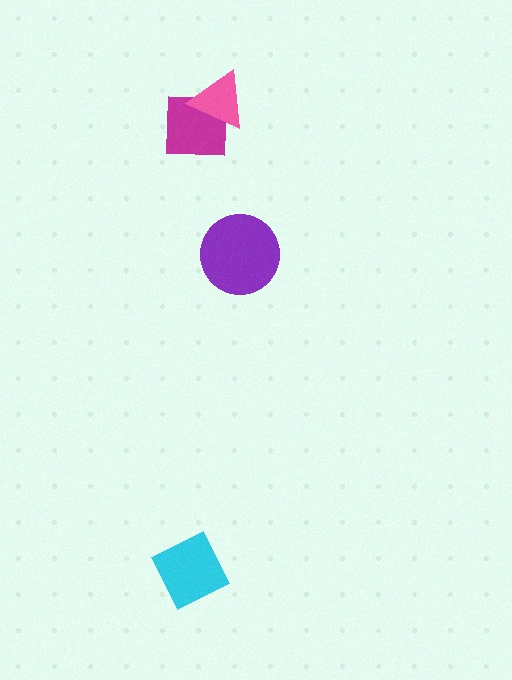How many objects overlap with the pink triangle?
1 object overlaps with the pink triangle.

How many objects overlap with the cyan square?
0 objects overlap with the cyan square.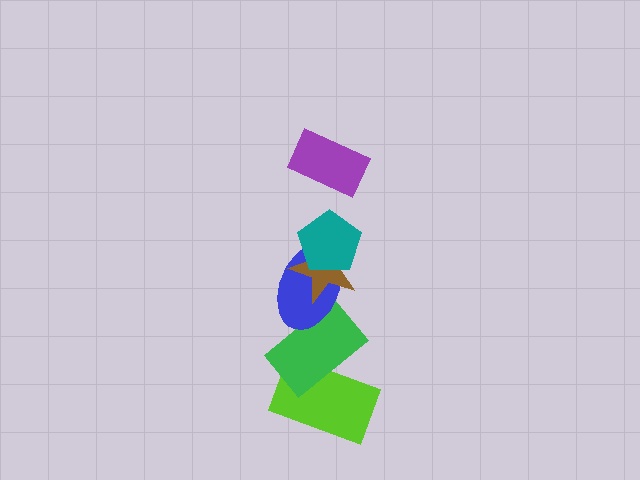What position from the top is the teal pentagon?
The teal pentagon is 2nd from the top.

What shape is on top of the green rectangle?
The blue ellipse is on top of the green rectangle.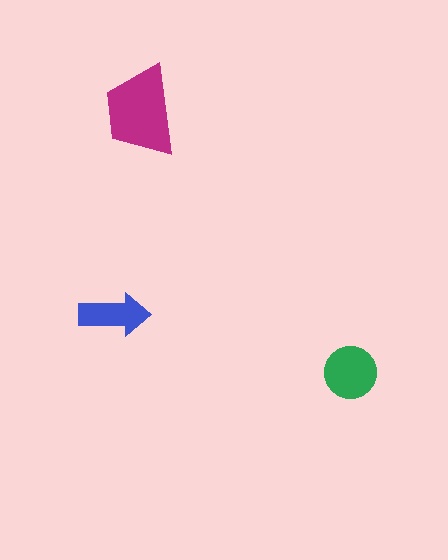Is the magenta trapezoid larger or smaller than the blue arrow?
Larger.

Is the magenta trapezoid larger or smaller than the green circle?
Larger.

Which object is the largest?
The magenta trapezoid.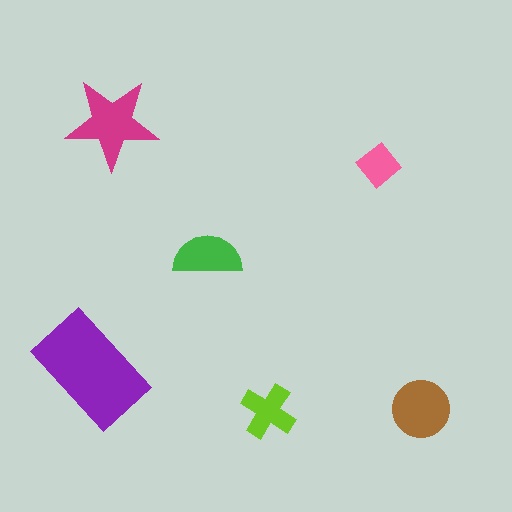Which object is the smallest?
The pink diamond.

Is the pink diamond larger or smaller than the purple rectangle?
Smaller.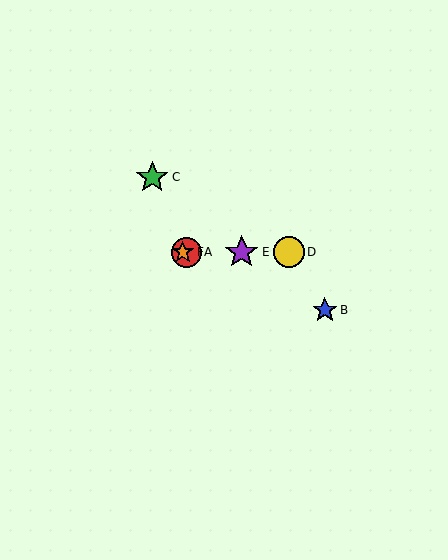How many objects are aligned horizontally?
4 objects (A, D, E, F) are aligned horizontally.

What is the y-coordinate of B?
Object B is at y≈310.